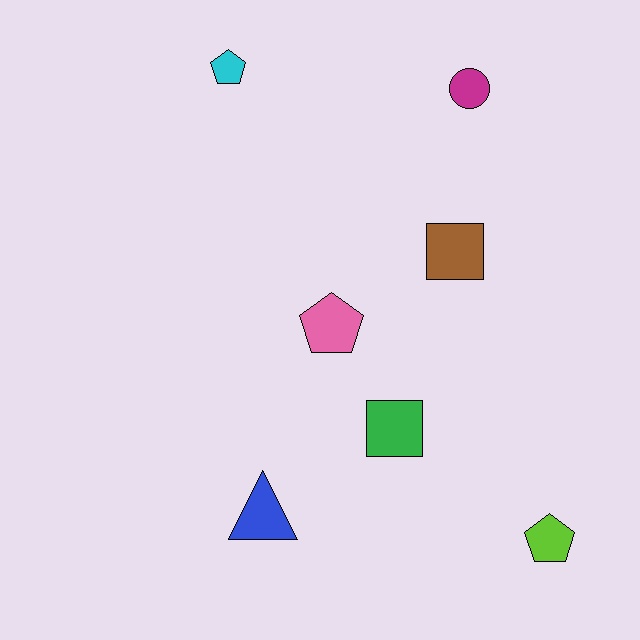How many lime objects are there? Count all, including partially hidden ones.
There is 1 lime object.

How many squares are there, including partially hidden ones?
There are 2 squares.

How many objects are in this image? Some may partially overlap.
There are 7 objects.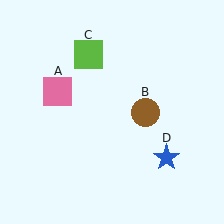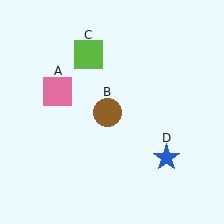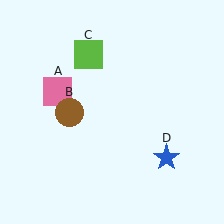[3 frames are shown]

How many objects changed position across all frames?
1 object changed position: brown circle (object B).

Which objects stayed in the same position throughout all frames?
Pink square (object A) and lime square (object C) and blue star (object D) remained stationary.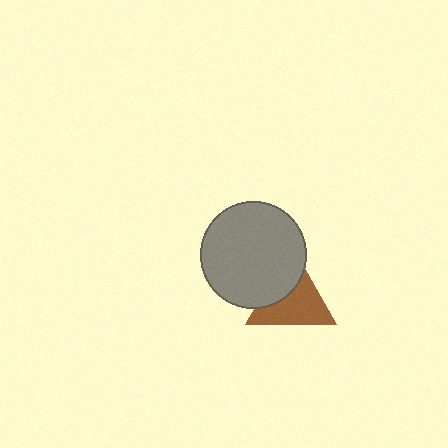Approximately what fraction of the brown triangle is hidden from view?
Roughly 37% of the brown triangle is hidden behind the gray circle.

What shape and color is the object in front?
The object in front is a gray circle.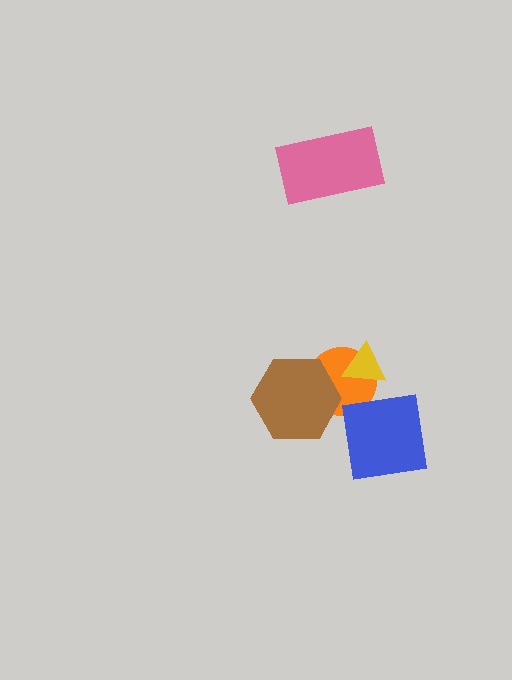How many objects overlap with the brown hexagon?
1 object overlaps with the brown hexagon.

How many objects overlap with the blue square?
0 objects overlap with the blue square.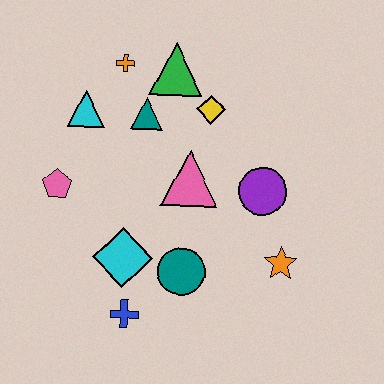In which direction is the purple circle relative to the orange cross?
The purple circle is to the right of the orange cross.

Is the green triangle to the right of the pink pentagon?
Yes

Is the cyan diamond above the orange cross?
No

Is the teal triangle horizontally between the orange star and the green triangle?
No